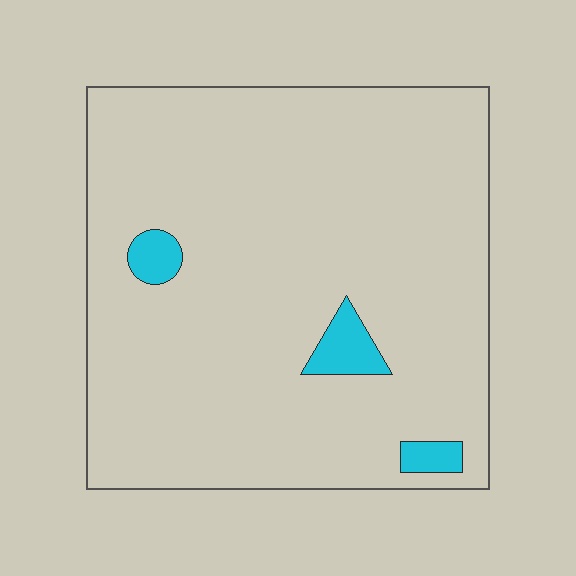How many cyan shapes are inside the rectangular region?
3.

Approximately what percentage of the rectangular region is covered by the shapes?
Approximately 5%.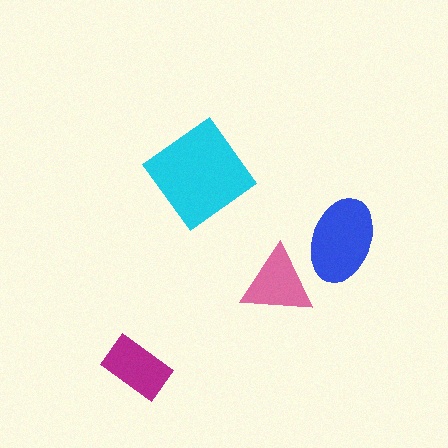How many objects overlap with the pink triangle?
1 object overlaps with the pink triangle.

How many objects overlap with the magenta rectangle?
0 objects overlap with the magenta rectangle.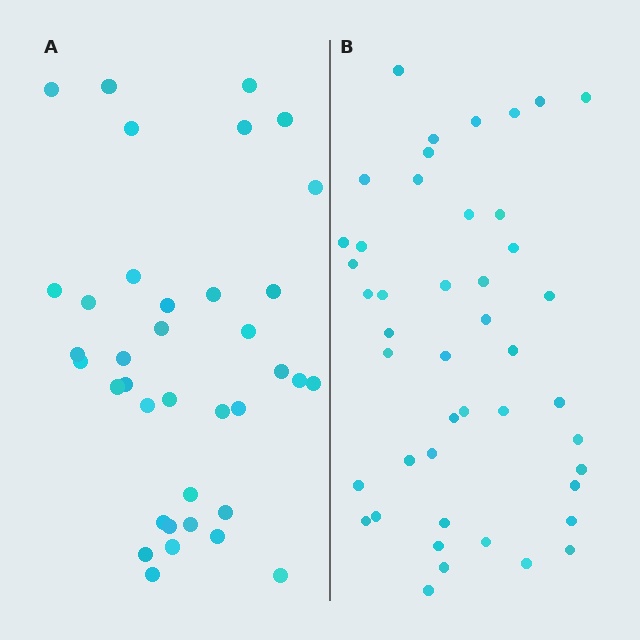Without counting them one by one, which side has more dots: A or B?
Region B (the right region) has more dots.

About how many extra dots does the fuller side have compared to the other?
Region B has roughly 8 or so more dots than region A.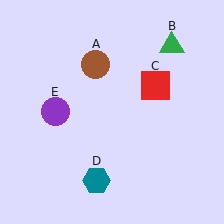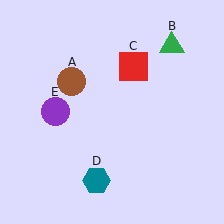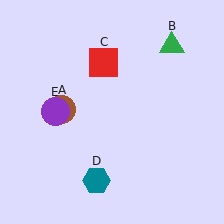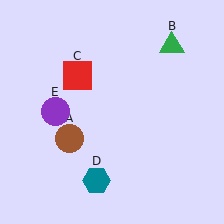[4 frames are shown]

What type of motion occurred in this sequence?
The brown circle (object A), red square (object C) rotated counterclockwise around the center of the scene.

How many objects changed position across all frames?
2 objects changed position: brown circle (object A), red square (object C).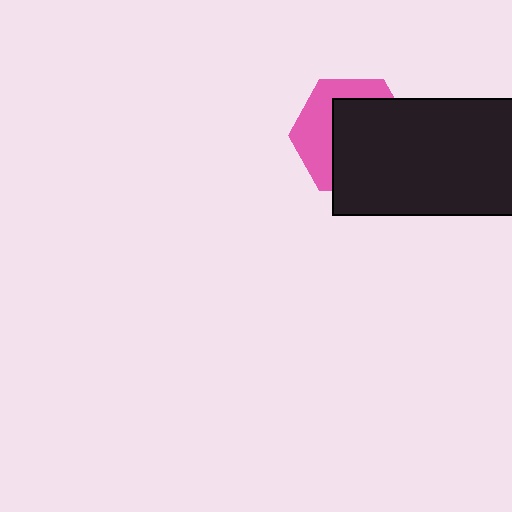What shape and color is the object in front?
The object in front is a black rectangle.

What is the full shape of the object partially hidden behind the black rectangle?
The partially hidden object is a pink hexagon.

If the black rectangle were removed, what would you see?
You would see the complete pink hexagon.